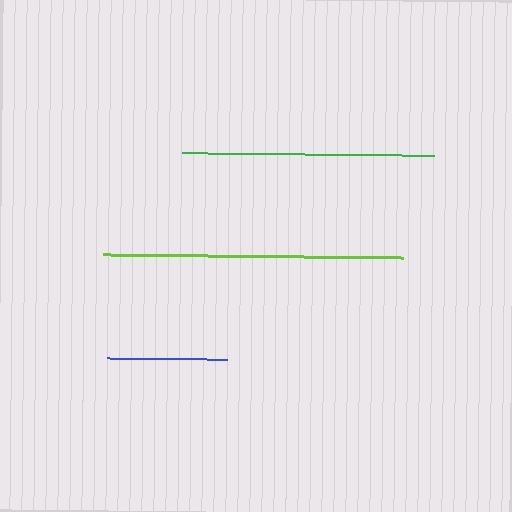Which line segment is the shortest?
The blue line is the shortest at approximately 120 pixels.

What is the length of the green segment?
The green segment is approximately 252 pixels long.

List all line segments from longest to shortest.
From longest to shortest: lime, green, blue.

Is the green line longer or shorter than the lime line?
The lime line is longer than the green line.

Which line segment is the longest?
The lime line is the longest at approximately 300 pixels.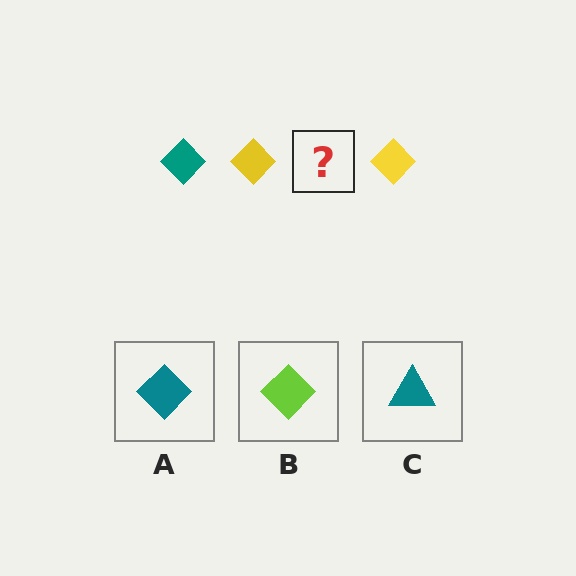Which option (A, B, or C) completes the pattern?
A.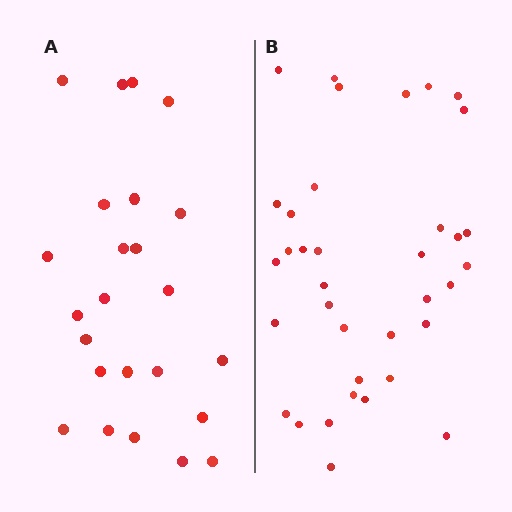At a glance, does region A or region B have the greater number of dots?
Region B (the right region) has more dots.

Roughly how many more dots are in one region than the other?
Region B has roughly 12 or so more dots than region A.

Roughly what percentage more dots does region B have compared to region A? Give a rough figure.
About 50% more.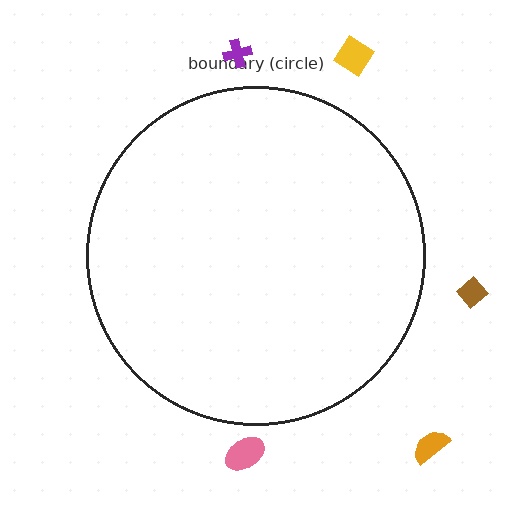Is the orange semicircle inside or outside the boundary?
Outside.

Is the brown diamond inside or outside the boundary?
Outside.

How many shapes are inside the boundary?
0 inside, 5 outside.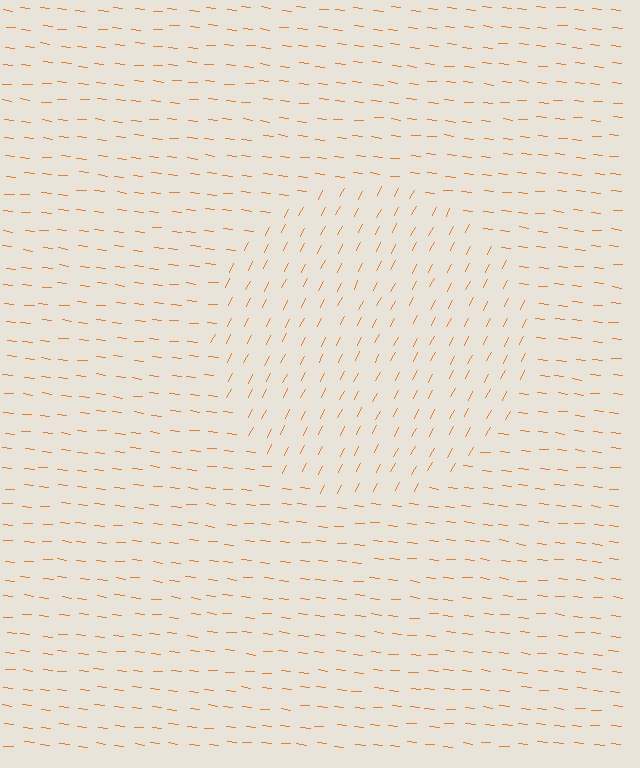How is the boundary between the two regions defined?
The boundary is defined purely by a change in line orientation (approximately 69 degrees difference). All lines are the same color and thickness.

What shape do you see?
I see a circle.